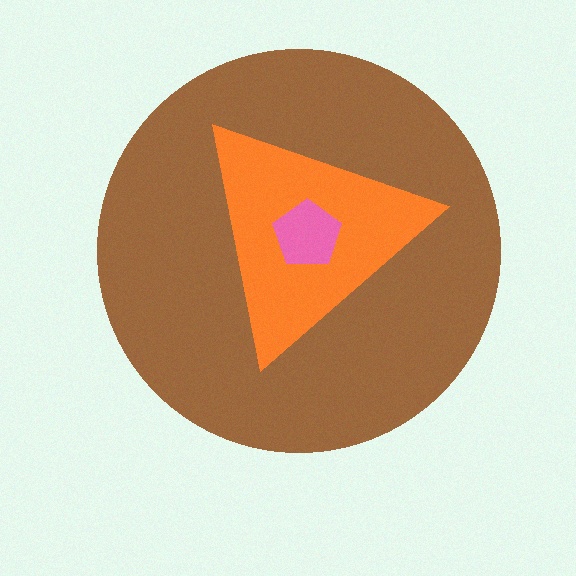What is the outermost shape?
The brown circle.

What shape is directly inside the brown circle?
The orange triangle.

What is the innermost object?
The pink pentagon.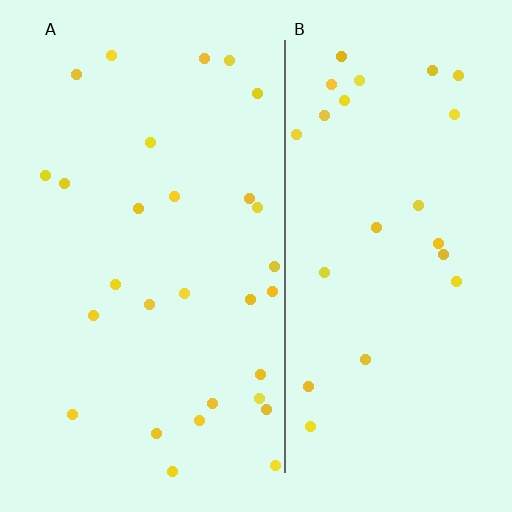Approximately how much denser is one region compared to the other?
Approximately 1.2× — region A over region B.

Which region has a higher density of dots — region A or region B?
A (the left).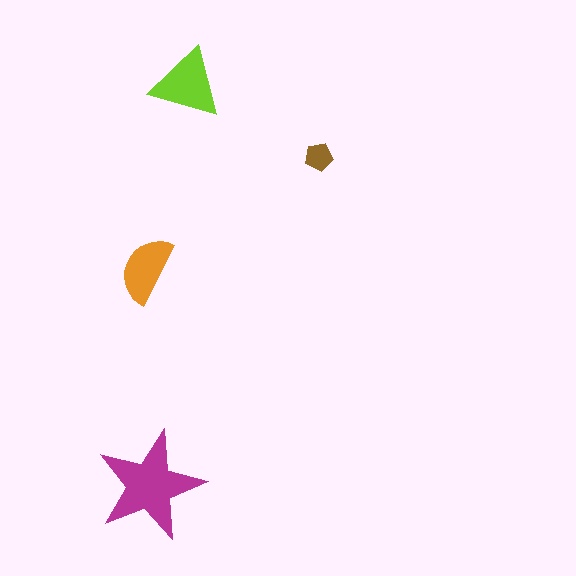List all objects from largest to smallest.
The magenta star, the lime triangle, the orange semicircle, the brown pentagon.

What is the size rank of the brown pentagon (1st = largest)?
4th.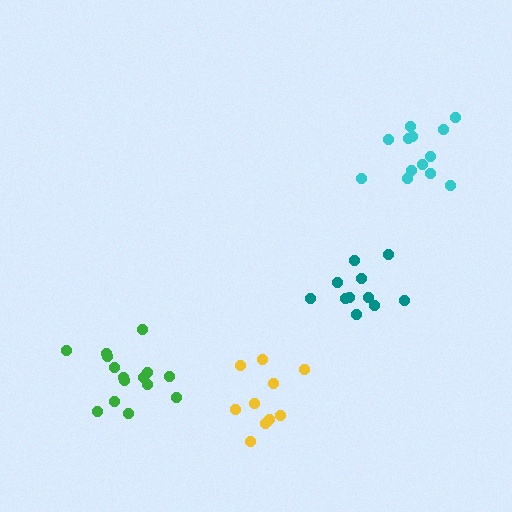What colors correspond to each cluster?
The clusters are colored: yellow, cyan, teal, green.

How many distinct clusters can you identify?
There are 4 distinct clusters.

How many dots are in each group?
Group 1: 10 dots, Group 2: 13 dots, Group 3: 11 dots, Group 4: 15 dots (49 total).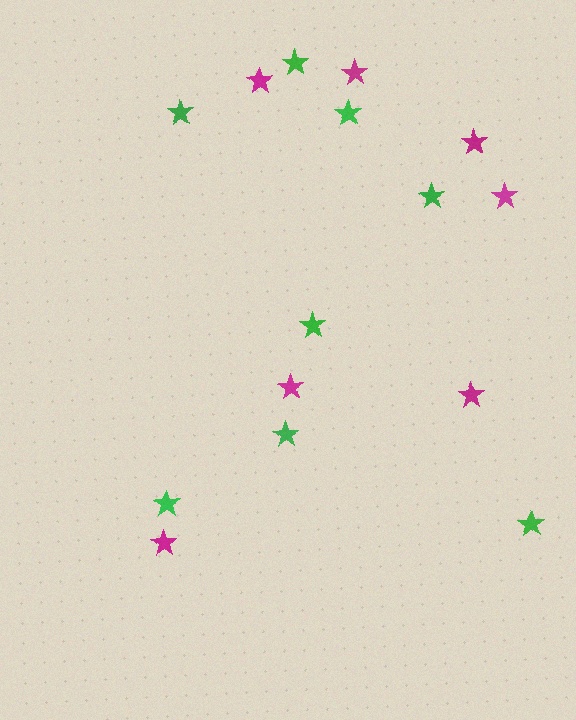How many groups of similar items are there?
There are 2 groups: one group of green stars (8) and one group of magenta stars (7).